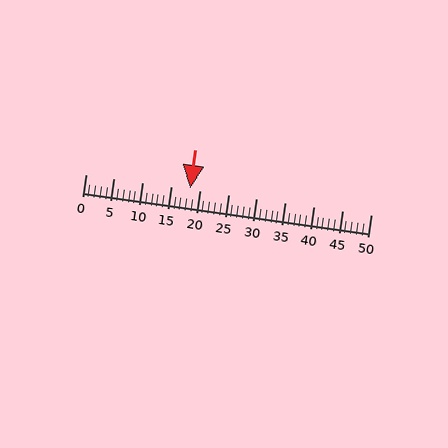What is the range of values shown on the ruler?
The ruler shows values from 0 to 50.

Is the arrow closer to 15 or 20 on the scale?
The arrow is closer to 20.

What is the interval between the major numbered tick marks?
The major tick marks are spaced 5 units apart.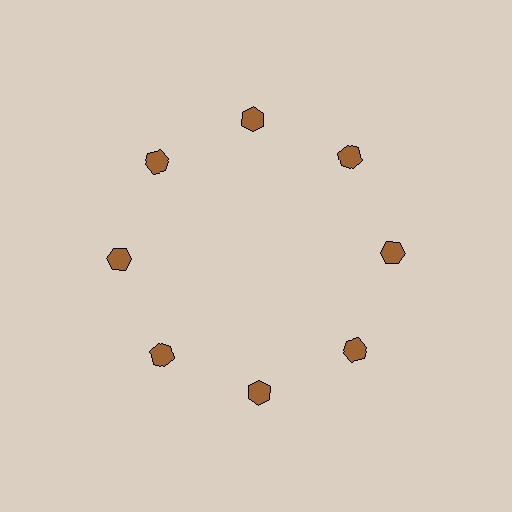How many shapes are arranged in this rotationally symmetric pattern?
There are 8 shapes, arranged in 8 groups of 1.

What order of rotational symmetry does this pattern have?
This pattern has 8-fold rotational symmetry.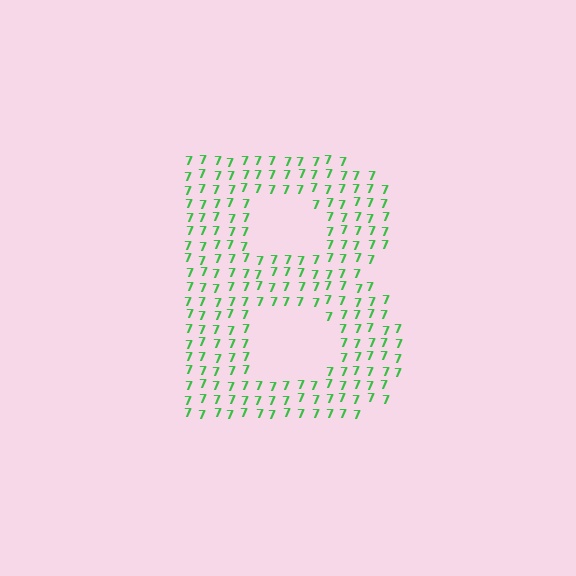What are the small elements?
The small elements are digit 7's.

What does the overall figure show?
The overall figure shows the letter B.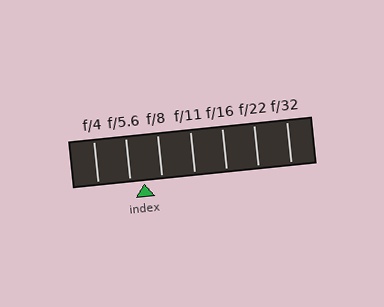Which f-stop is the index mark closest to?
The index mark is closest to f/5.6.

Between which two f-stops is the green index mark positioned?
The index mark is between f/5.6 and f/8.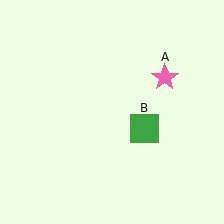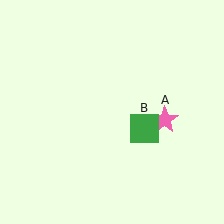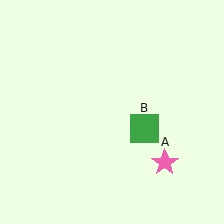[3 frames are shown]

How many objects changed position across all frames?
1 object changed position: pink star (object A).